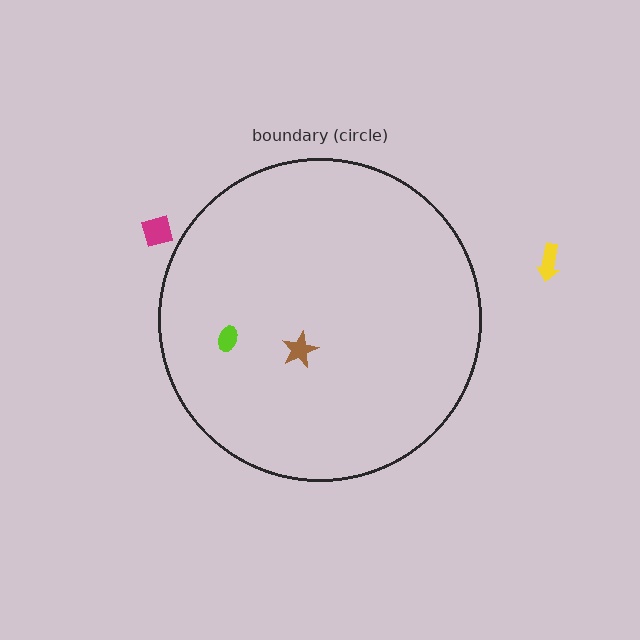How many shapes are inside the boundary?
2 inside, 2 outside.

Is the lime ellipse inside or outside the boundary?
Inside.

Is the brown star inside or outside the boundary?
Inside.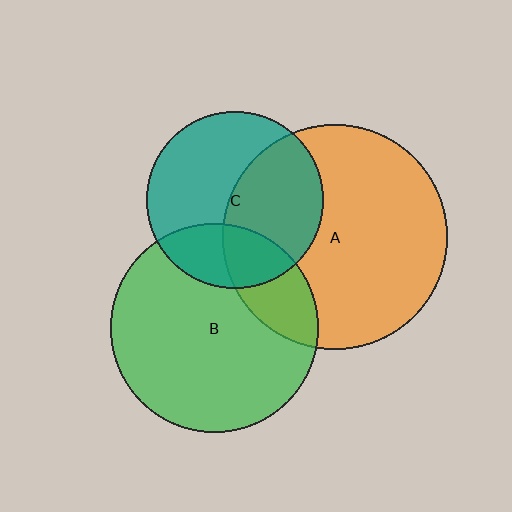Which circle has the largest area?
Circle A (orange).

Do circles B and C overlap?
Yes.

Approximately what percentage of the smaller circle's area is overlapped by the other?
Approximately 25%.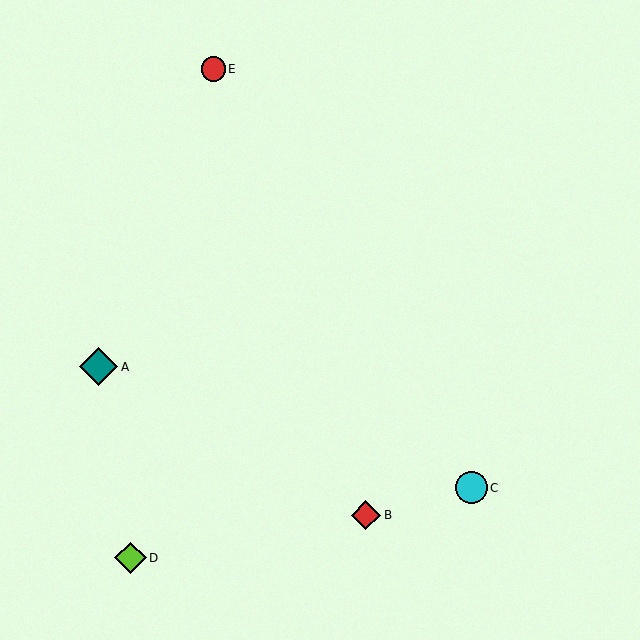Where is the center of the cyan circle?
The center of the cyan circle is at (471, 488).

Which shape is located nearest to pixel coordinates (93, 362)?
The teal diamond (labeled A) at (99, 367) is nearest to that location.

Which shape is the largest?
The teal diamond (labeled A) is the largest.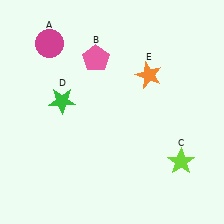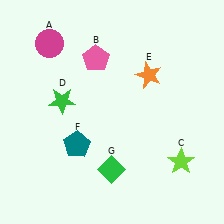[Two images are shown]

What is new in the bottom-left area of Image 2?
A teal pentagon (F) was added in the bottom-left area of Image 2.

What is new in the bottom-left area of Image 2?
A green diamond (G) was added in the bottom-left area of Image 2.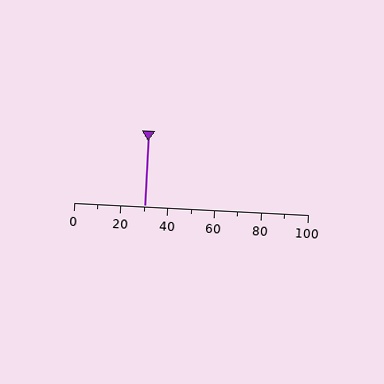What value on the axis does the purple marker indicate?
The marker indicates approximately 30.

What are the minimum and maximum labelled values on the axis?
The axis runs from 0 to 100.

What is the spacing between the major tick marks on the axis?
The major ticks are spaced 20 apart.